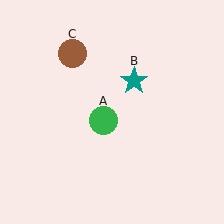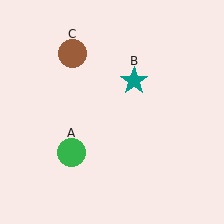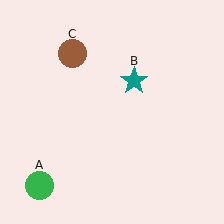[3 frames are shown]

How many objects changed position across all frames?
1 object changed position: green circle (object A).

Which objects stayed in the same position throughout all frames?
Teal star (object B) and brown circle (object C) remained stationary.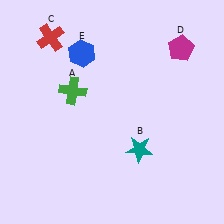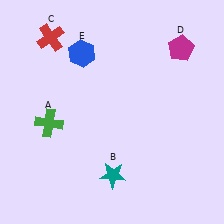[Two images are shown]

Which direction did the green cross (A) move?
The green cross (A) moved down.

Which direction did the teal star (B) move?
The teal star (B) moved left.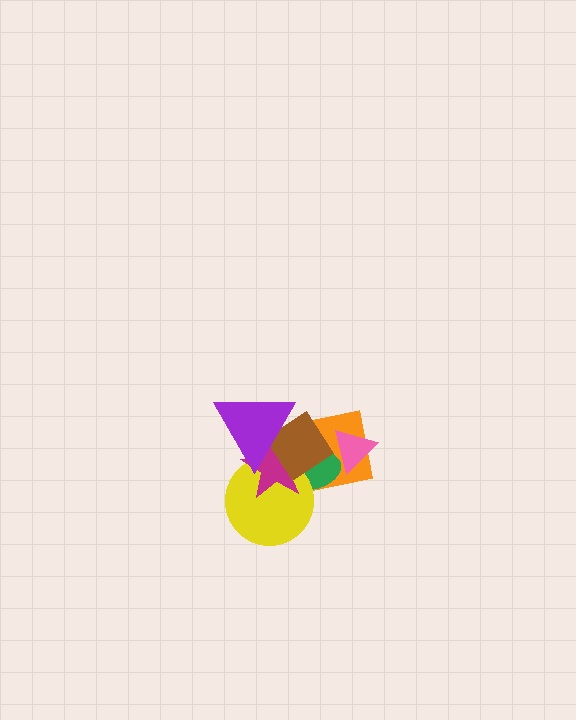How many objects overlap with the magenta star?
5 objects overlap with the magenta star.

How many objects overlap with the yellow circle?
4 objects overlap with the yellow circle.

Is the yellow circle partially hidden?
Yes, it is partially covered by another shape.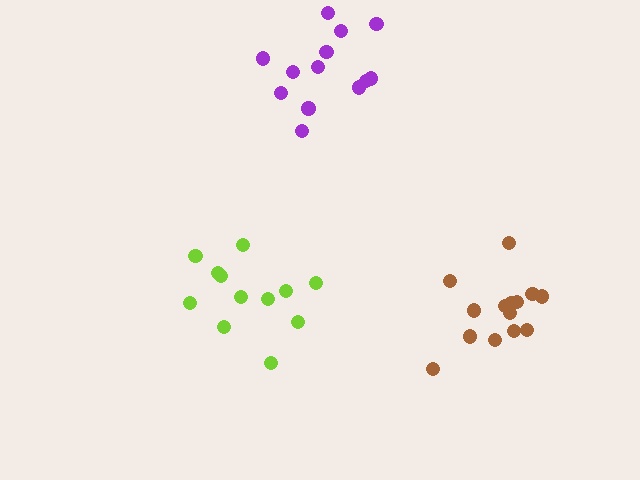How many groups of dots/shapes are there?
There are 3 groups.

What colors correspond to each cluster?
The clusters are colored: lime, brown, purple.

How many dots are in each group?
Group 1: 12 dots, Group 2: 14 dots, Group 3: 14 dots (40 total).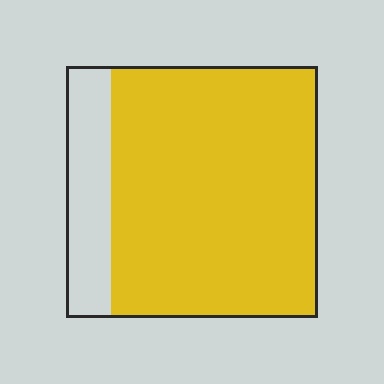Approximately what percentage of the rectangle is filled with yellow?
Approximately 80%.